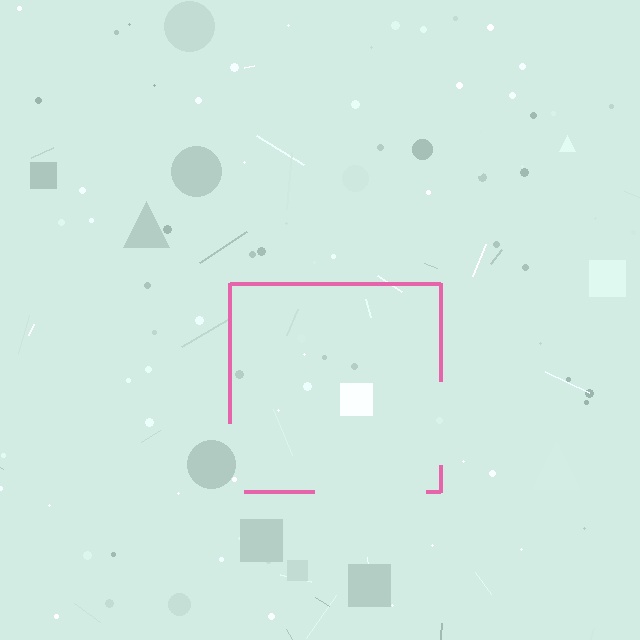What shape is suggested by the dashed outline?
The dashed outline suggests a square.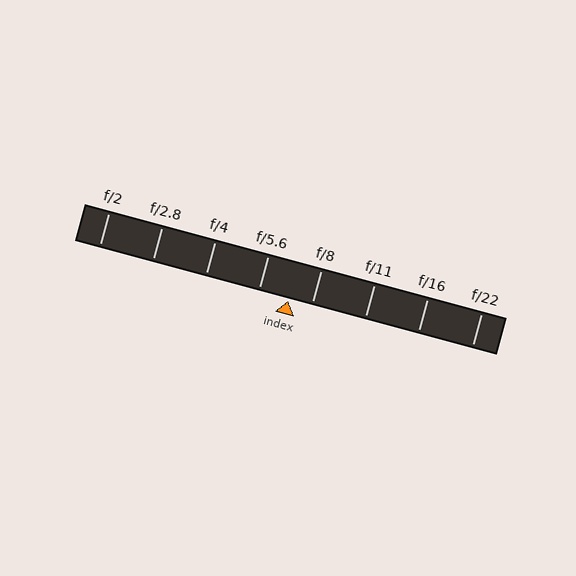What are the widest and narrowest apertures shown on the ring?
The widest aperture shown is f/2 and the narrowest is f/22.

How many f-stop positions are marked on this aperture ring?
There are 8 f-stop positions marked.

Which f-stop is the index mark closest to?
The index mark is closest to f/8.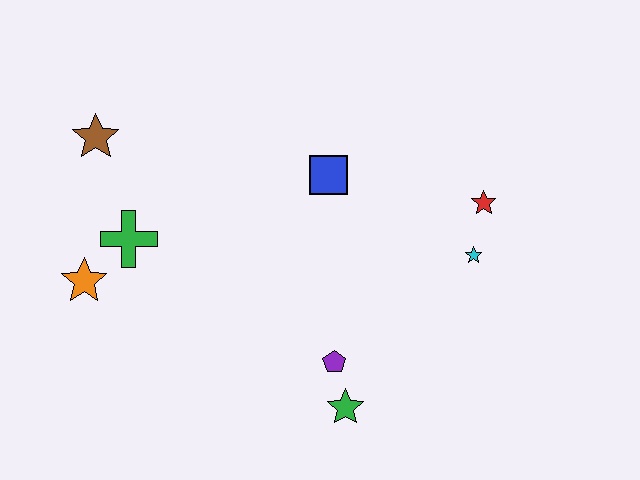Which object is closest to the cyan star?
The red star is closest to the cyan star.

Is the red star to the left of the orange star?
No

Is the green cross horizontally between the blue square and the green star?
No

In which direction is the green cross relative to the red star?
The green cross is to the left of the red star.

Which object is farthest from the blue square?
The orange star is farthest from the blue square.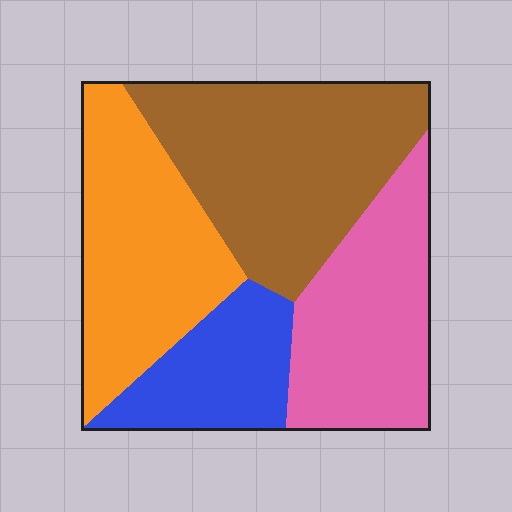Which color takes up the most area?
Brown, at roughly 35%.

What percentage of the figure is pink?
Pink takes up about one quarter (1/4) of the figure.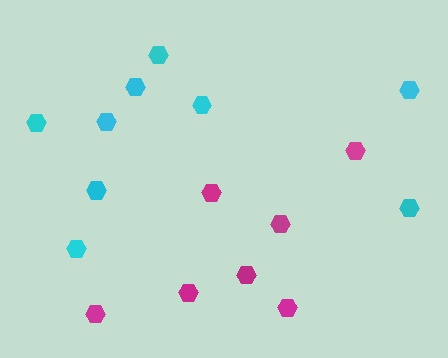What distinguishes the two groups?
There are 2 groups: one group of cyan hexagons (9) and one group of magenta hexagons (7).